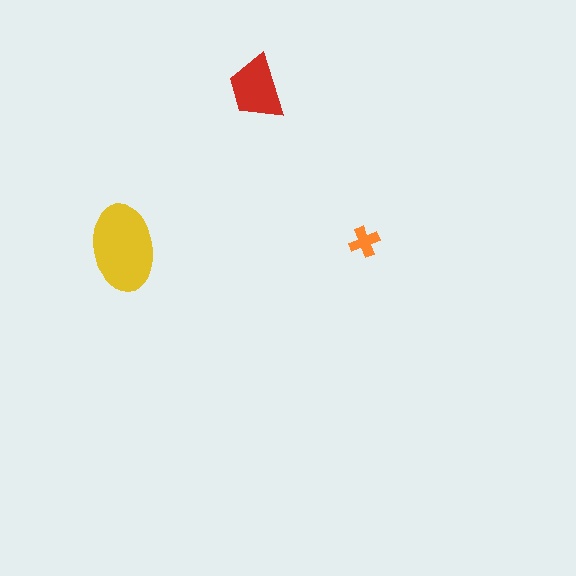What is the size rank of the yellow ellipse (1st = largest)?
1st.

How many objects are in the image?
There are 3 objects in the image.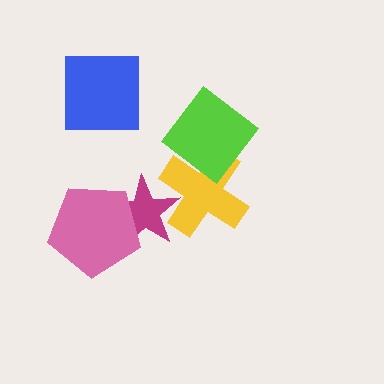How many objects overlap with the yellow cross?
2 objects overlap with the yellow cross.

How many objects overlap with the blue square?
0 objects overlap with the blue square.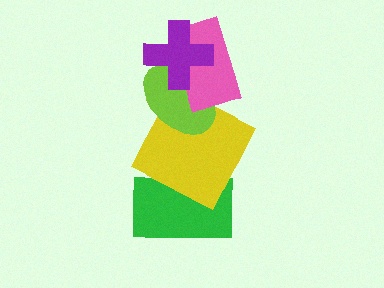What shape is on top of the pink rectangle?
The purple cross is on top of the pink rectangle.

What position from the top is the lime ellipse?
The lime ellipse is 3rd from the top.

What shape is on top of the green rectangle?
The yellow square is on top of the green rectangle.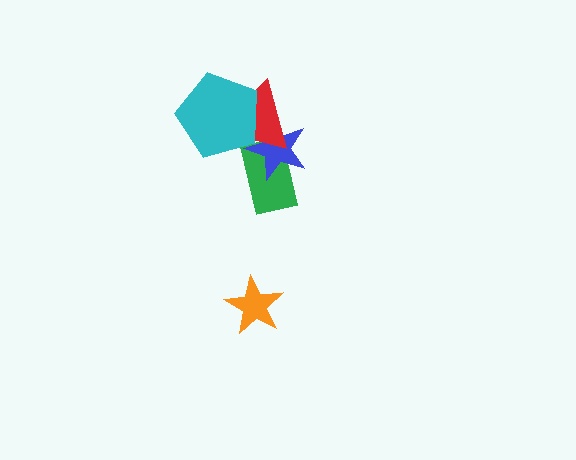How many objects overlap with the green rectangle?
2 objects overlap with the green rectangle.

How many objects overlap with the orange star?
0 objects overlap with the orange star.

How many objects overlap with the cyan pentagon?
2 objects overlap with the cyan pentagon.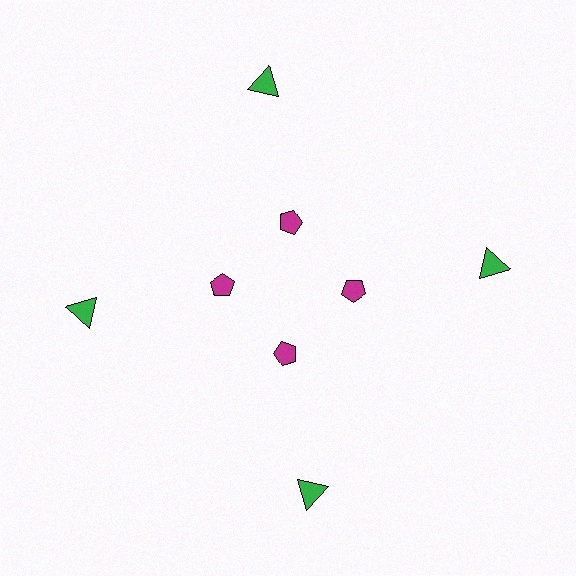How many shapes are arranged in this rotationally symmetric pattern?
There are 8 shapes, arranged in 4 groups of 2.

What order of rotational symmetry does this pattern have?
This pattern has 4-fold rotational symmetry.